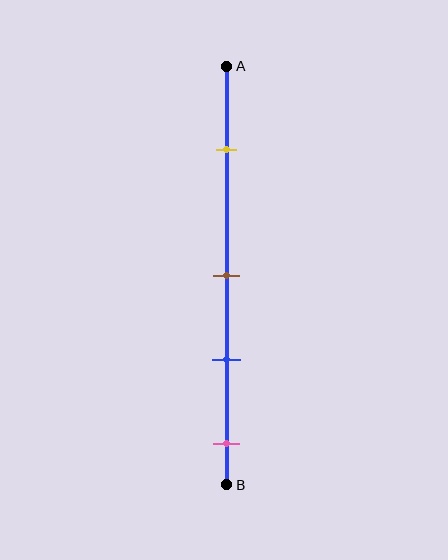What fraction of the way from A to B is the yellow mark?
The yellow mark is approximately 20% (0.2) of the way from A to B.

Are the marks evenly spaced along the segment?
No, the marks are not evenly spaced.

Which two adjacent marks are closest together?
The brown and blue marks are the closest adjacent pair.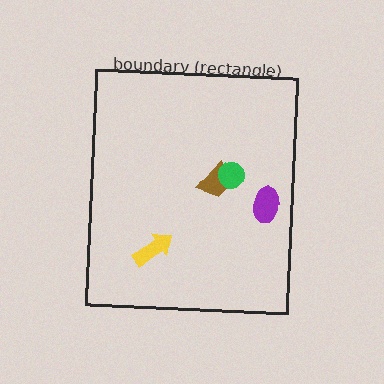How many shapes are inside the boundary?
4 inside, 0 outside.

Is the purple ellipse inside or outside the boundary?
Inside.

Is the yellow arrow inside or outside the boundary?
Inside.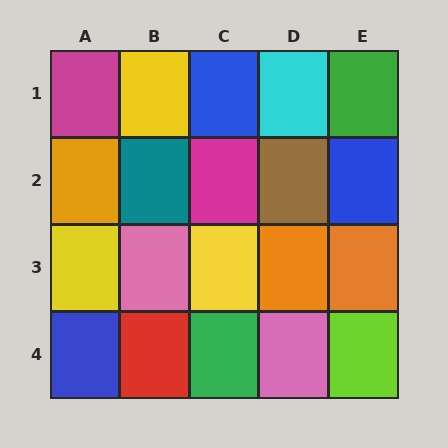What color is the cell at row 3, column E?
Orange.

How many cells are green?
2 cells are green.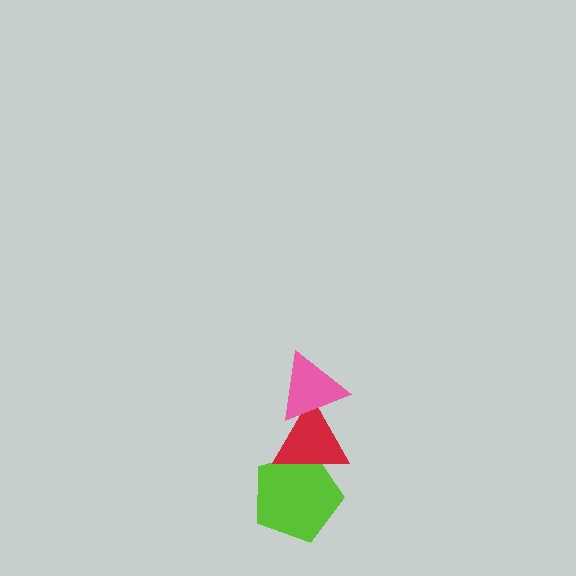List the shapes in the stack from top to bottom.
From top to bottom: the pink triangle, the red triangle, the lime pentagon.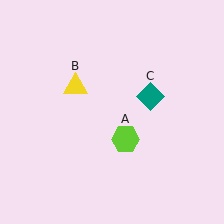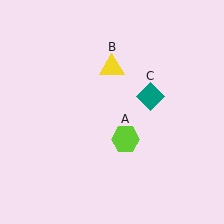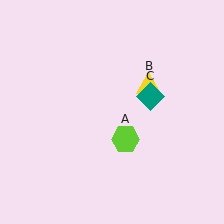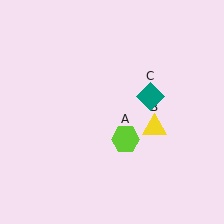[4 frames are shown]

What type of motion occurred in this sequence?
The yellow triangle (object B) rotated clockwise around the center of the scene.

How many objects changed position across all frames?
1 object changed position: yellow triangle (object B).